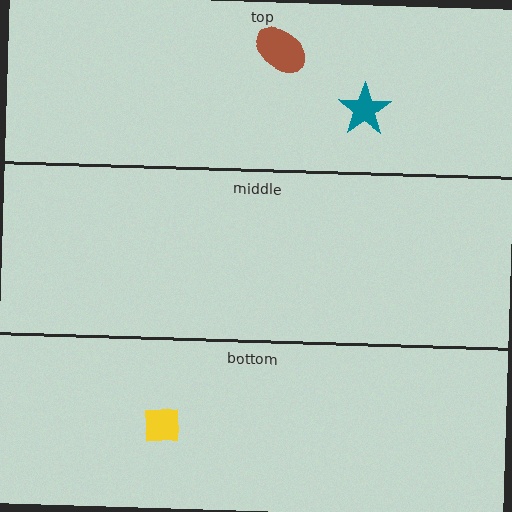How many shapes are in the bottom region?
1.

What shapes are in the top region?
The brown ellipse, the teal star.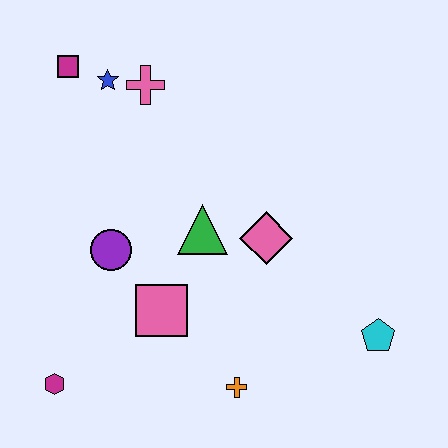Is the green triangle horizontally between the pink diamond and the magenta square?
Yes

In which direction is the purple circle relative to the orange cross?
The purple circle is above the orange cross.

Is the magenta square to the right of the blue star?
No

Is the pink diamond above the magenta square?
No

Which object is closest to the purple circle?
The pink square is closest to the purple circle.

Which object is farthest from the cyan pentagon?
The magenta square is farthest from the cyan pentagon.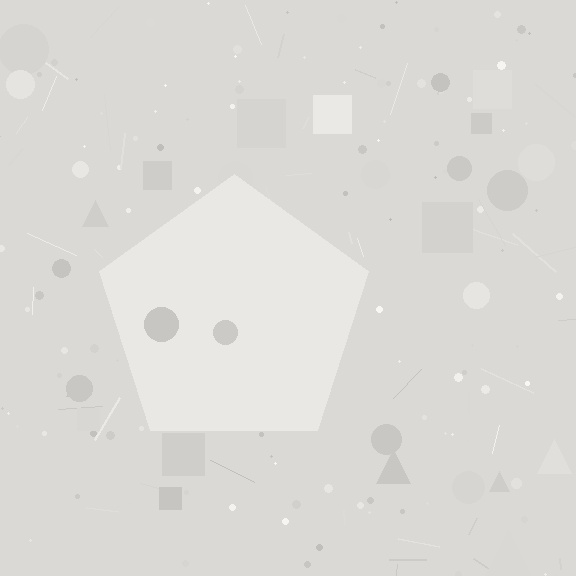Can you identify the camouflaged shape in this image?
The camouflaged shape is a pentagon.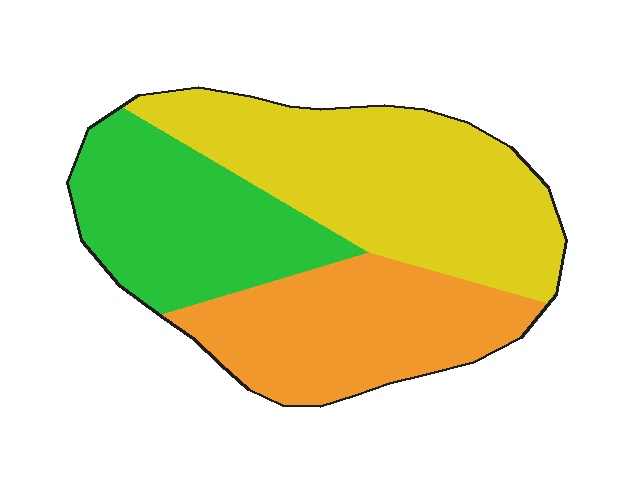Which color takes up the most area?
Yellow, at roughly 40%.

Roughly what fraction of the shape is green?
Green covers around 30% of the shape.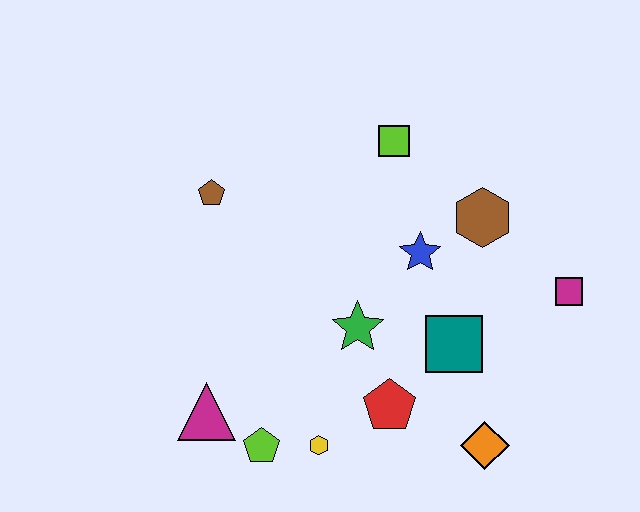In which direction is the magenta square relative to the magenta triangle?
The magenta square is to the right of the magenta triangle.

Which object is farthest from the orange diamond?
The brown pentagon is farthest from the orange diamond.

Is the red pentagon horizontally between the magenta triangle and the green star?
No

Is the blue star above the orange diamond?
Yes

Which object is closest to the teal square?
The red pentagon is closest to the teal square.